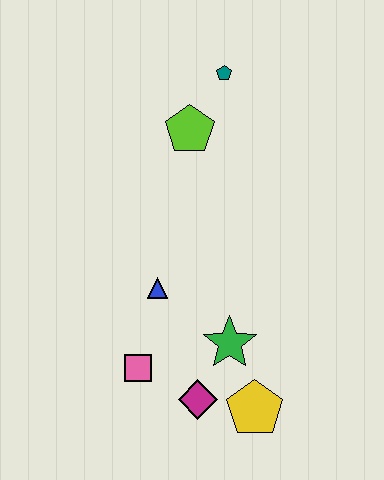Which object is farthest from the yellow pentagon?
The teal pentagon is farthest from the yellow pentagon.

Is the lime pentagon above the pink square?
Yes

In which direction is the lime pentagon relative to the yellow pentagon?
The lime pentagon is above the yellow pentagon.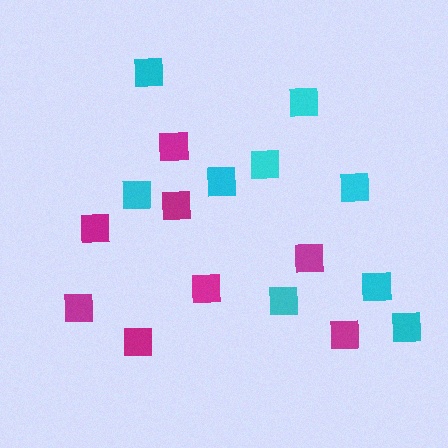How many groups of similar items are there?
There are 2 groups: one group of magenta squares (8) and one group of cyan squares (9).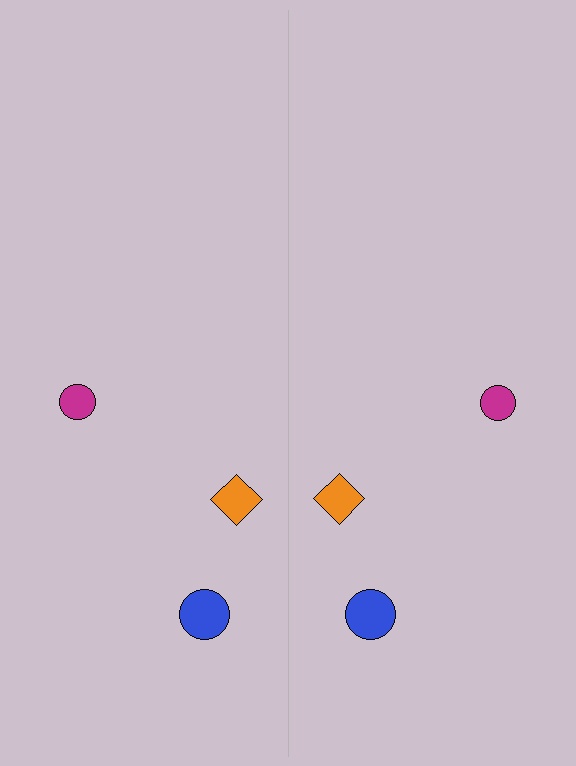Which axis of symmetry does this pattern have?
The pattern has a vertical axis of symmetry running through the center of the image.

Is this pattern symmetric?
Yes, this pattern has bilateral (reflection) symmetry.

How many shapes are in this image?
There are 6 shapes in this image.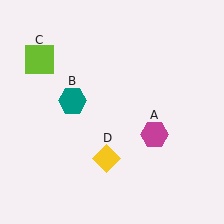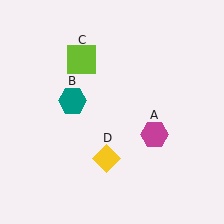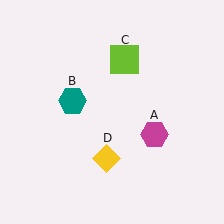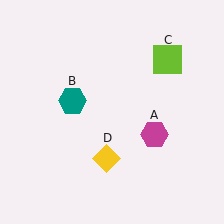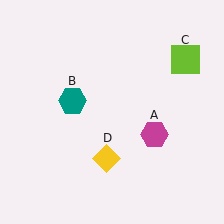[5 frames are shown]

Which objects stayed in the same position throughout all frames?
Magenta hexagon (object A) and teal hexagon (object B) and yellow diamond (object D) remained stationary.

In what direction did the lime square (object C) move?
The lime square (object C) moved right.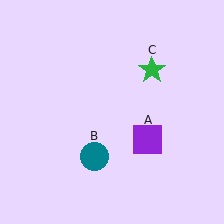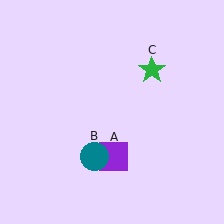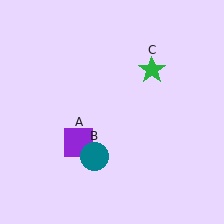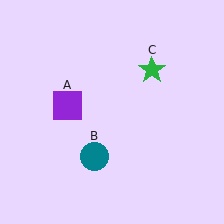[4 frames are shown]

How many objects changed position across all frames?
1 object changed position: purple square (object A).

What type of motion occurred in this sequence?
The purple square (object A) rotated clockwise around the center of the scene.